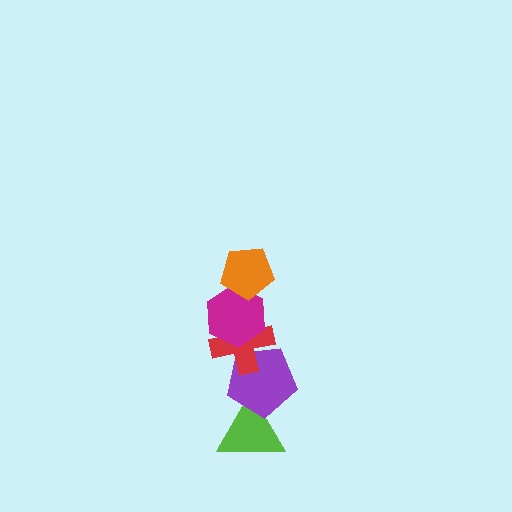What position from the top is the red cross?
The red cross is 3rd from the top.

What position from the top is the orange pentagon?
The orange pentagon is 1st from the top.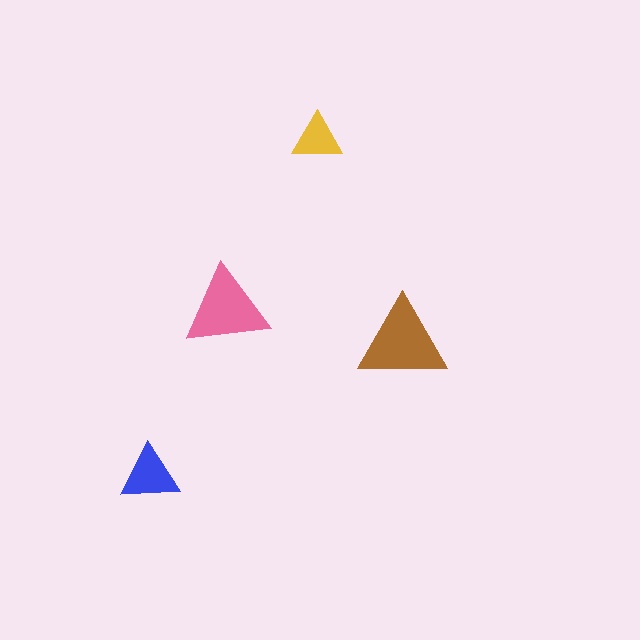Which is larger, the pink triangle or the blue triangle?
The pink one.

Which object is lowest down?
The blue triangle is bottommost.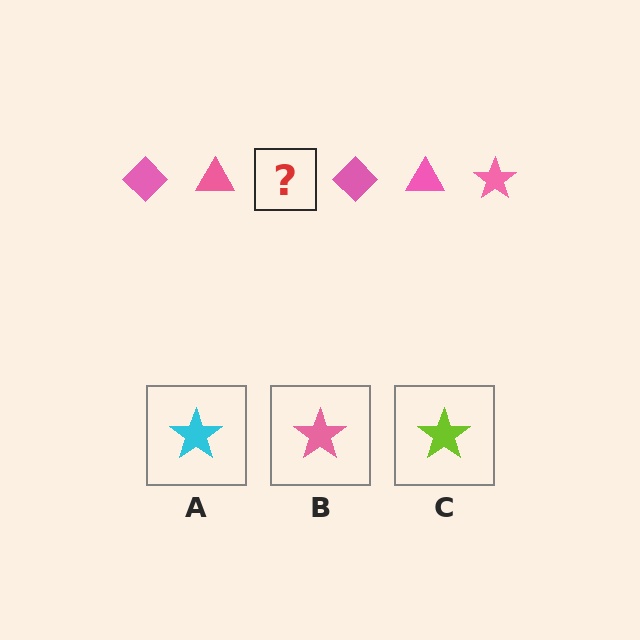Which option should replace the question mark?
Option B.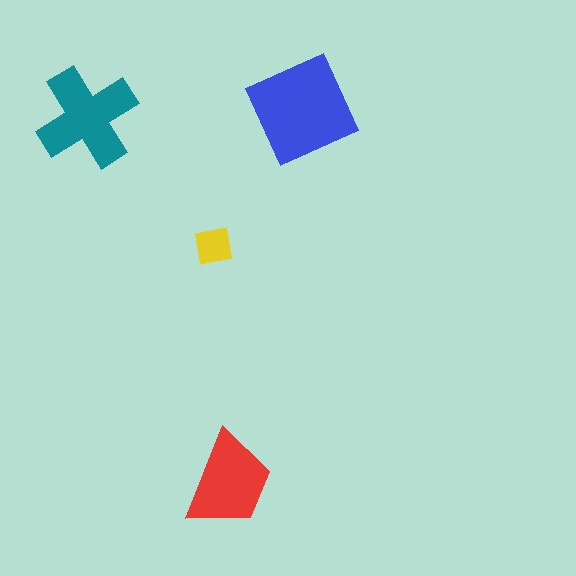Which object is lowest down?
The red trapezoid is bottommost.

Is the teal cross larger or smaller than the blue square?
Smaller.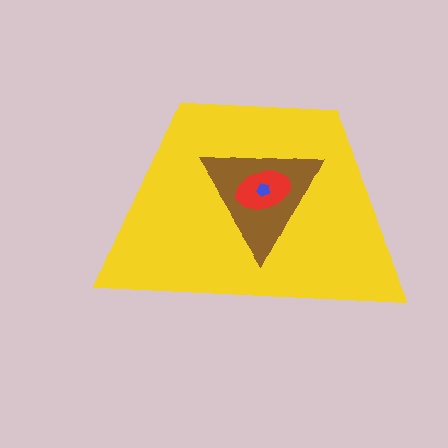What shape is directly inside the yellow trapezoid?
The brown triangle.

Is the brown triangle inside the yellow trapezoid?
Yes.